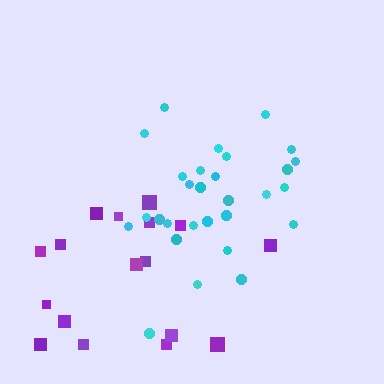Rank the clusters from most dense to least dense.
cyan, purple.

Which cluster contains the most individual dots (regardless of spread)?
Cyan (30).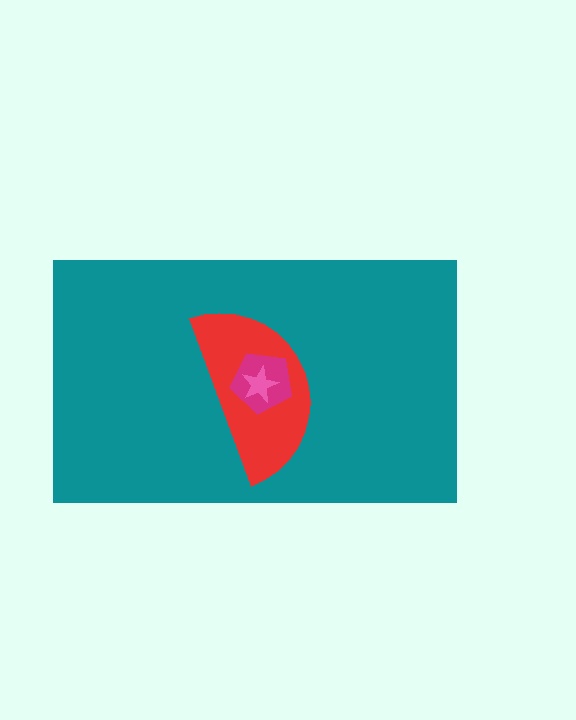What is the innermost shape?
The pink star.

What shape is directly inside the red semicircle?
The magenta pentagon.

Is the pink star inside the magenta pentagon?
Yes.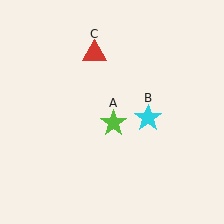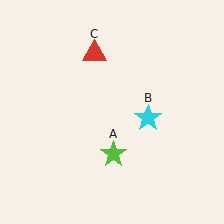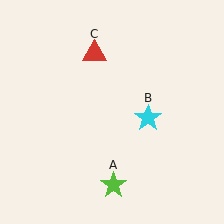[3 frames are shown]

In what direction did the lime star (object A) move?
The lime star (object A) moved down.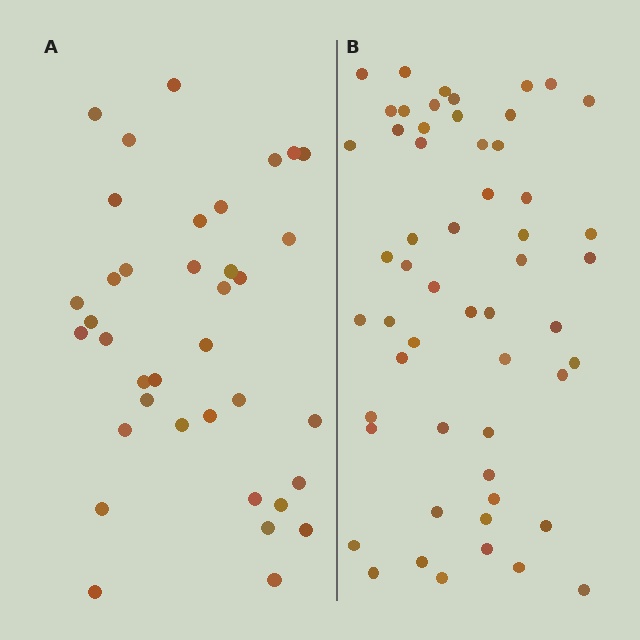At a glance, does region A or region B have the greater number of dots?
Region B (the right region) has more dots.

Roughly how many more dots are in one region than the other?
Region B has approximately 20 more dots than region A.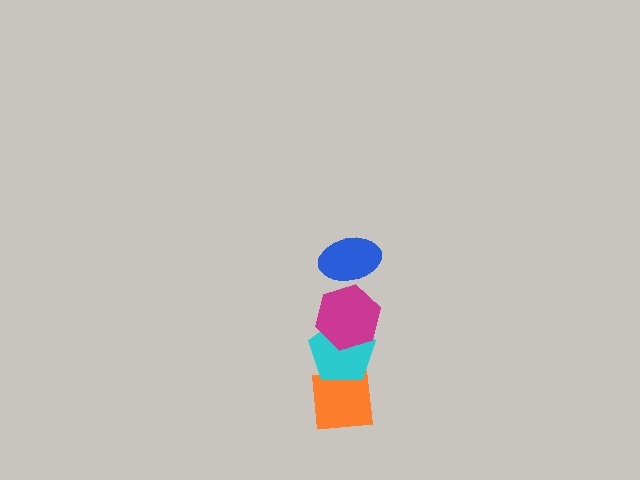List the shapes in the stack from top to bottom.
From top to bottom: the blue ellipse, the magenta hexagon, the cyan pentagon, the orange square.